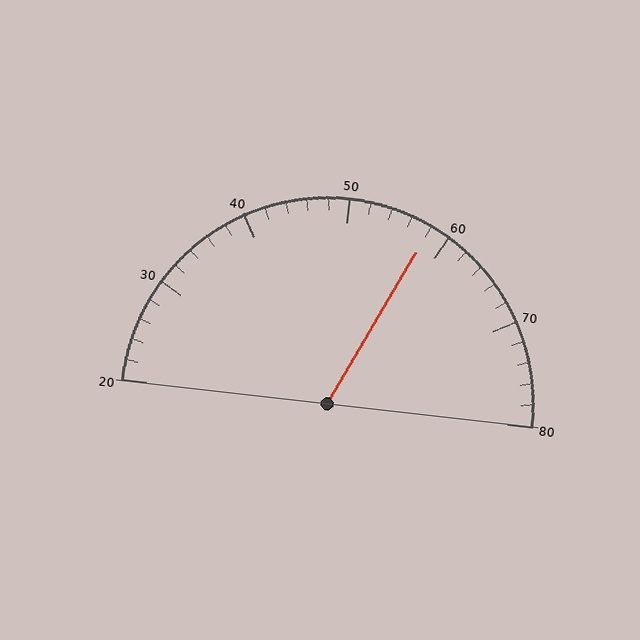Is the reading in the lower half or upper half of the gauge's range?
The reading is in the upper half of the range (20 to 80).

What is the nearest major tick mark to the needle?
The nearest major tick mark is 60.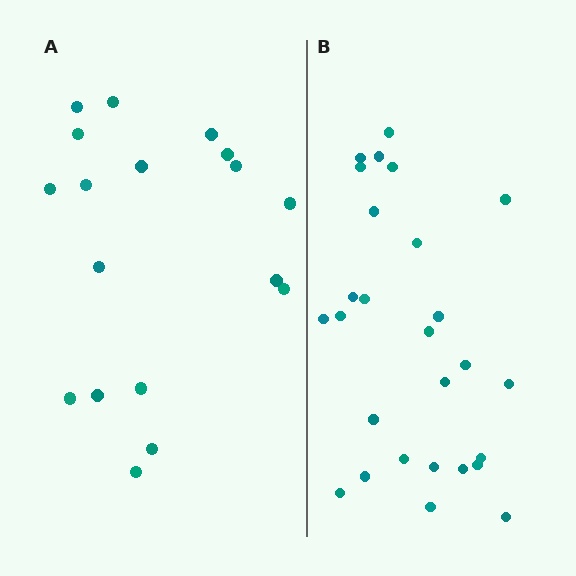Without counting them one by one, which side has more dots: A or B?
Region B (the right region) has more dots.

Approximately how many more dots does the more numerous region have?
Region B has roughly 8 or so more dots than region A.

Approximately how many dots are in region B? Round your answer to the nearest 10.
About 30 dots. (The exact count is 27, which rounds to 30.)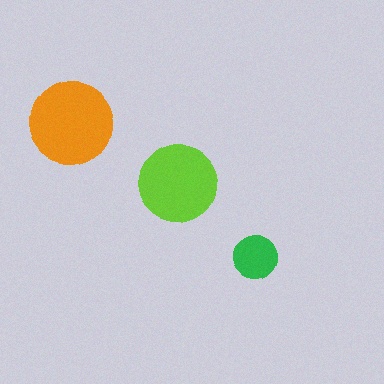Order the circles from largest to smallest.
the orange one, the lime one, the green one.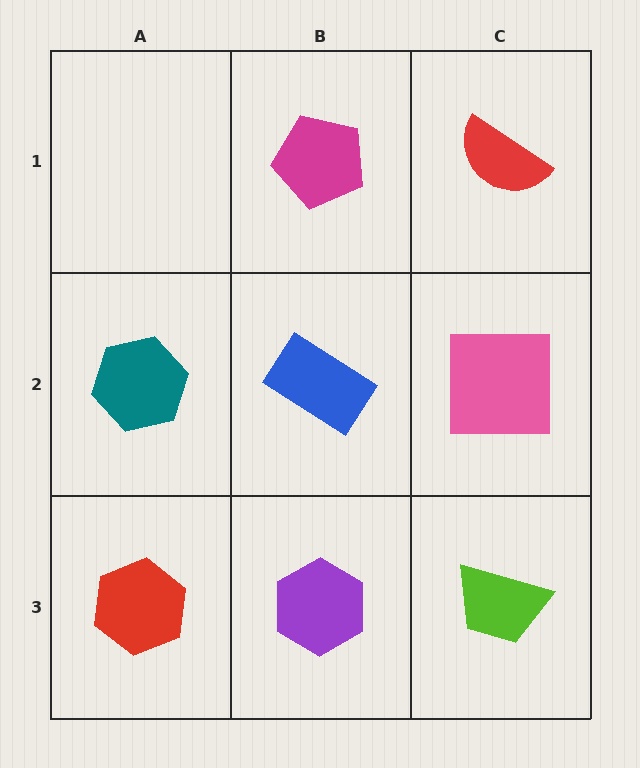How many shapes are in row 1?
2 shapes.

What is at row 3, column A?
A red hexagon.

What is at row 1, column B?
A magenta pentagon.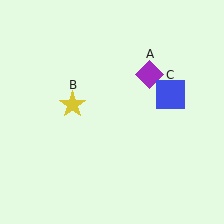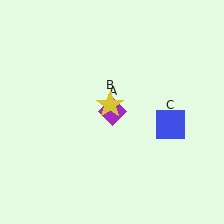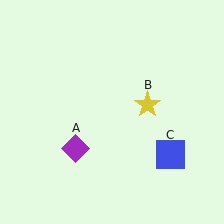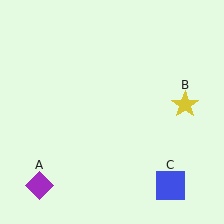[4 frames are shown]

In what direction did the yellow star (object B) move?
The yellow star (object B) moved right.